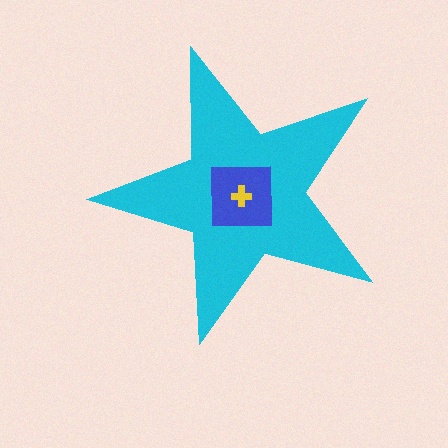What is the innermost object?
The yellow cross.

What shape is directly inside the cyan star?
The blue square.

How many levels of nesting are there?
3.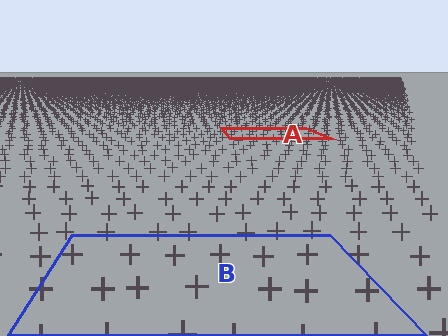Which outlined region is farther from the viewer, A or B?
Region A is farther from the viewer — the texture elements inside it appear smaller and more densely packed.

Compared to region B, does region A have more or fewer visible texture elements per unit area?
Region A has more texture elements per unit area — they are packed more densely because it is farther away.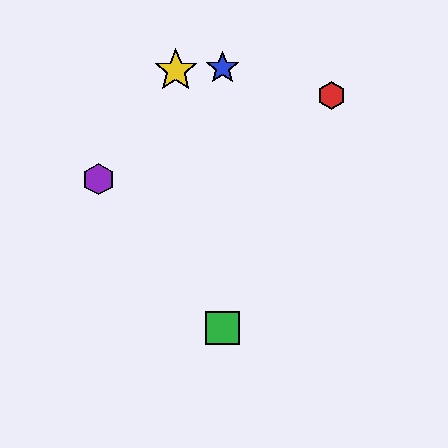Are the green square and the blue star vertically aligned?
Yes, both are at x≈223.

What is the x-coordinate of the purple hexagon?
The purple hexagon is at x≈98.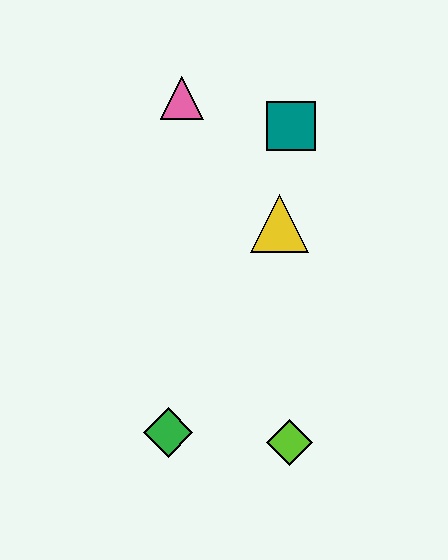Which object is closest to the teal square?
The yellow triangle is closest to the teal square.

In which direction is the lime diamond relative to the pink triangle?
The lime diamond is below the pink triangle.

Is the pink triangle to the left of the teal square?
Yes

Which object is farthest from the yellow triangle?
The green diamond is farthest from the yellow triangle.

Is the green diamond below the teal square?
Yes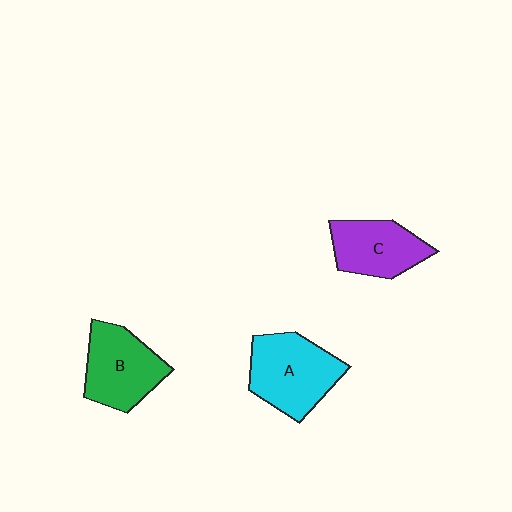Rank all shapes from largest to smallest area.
From largest to smallest: A (cyan), B (green), C (purple).